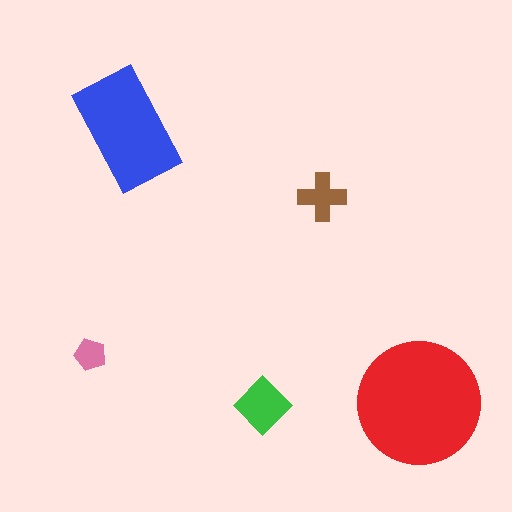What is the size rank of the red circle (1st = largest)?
1st.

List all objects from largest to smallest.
The red circle, the blue rectangle, the green diamond, the brown cross, the pink pentagon.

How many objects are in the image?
There are 5 objects in the image.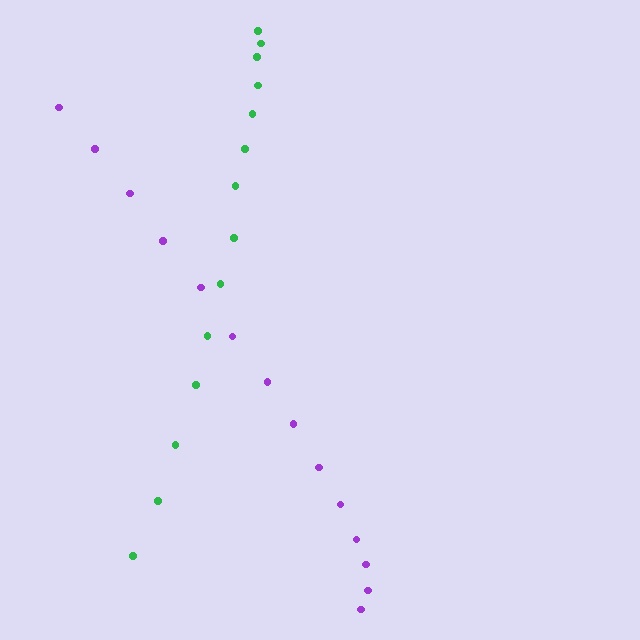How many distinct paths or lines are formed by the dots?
There are 2 distinct paths.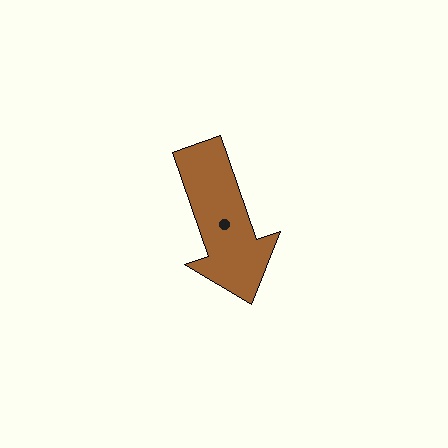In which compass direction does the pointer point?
South.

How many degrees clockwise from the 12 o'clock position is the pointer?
Approximately 161 degrees.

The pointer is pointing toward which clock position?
Roughly 5 o'clock.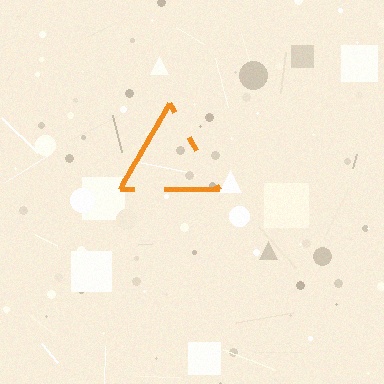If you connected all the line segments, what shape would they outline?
They would outline a triangle.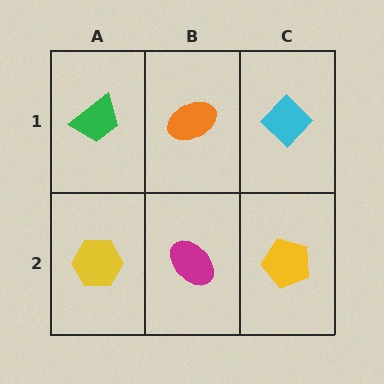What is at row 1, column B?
An orange ellipse.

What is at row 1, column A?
A green trapezoid.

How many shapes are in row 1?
3 shapes.